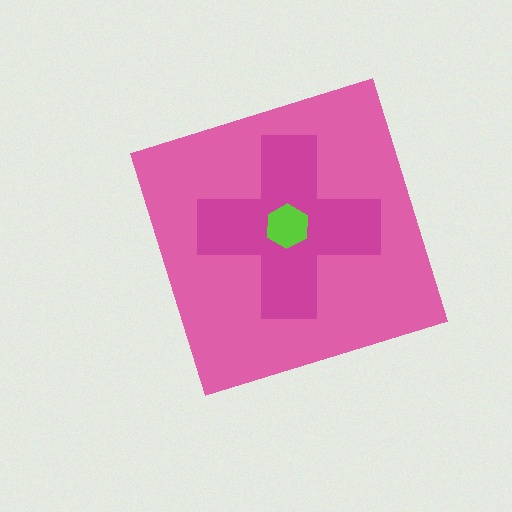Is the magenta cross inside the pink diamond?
Yes.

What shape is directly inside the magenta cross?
The lime hexagon.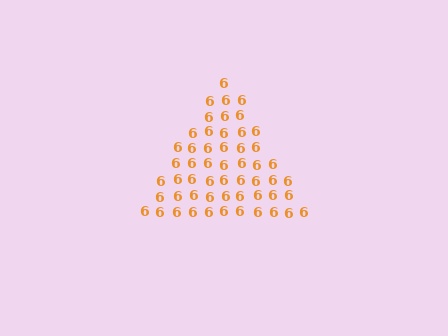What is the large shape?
The large shape is a triangle.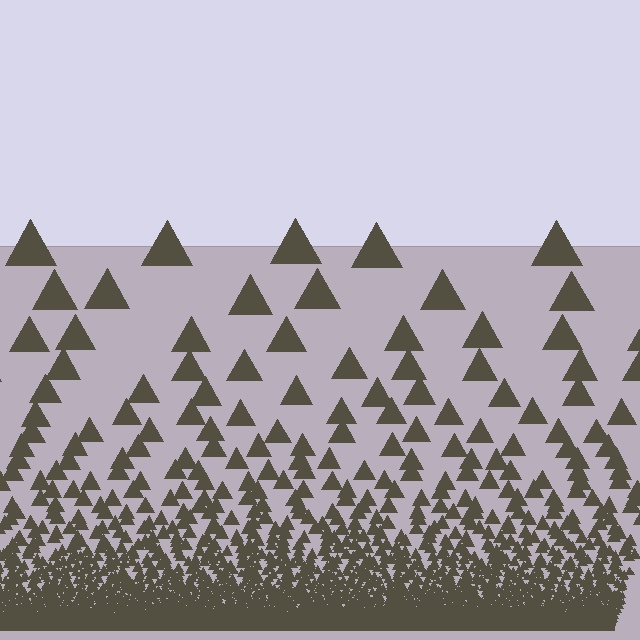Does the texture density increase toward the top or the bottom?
Density increases toward the bottom.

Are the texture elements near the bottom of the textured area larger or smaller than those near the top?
Smaller. The gradient is inverted — elements near the bottom are smaller and denser.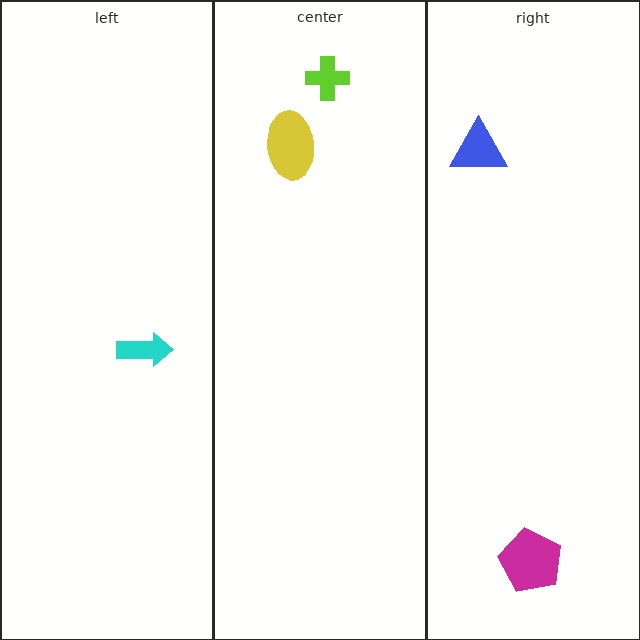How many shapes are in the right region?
2.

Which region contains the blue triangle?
The right region.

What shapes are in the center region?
The lime cross, the yellow ellipse.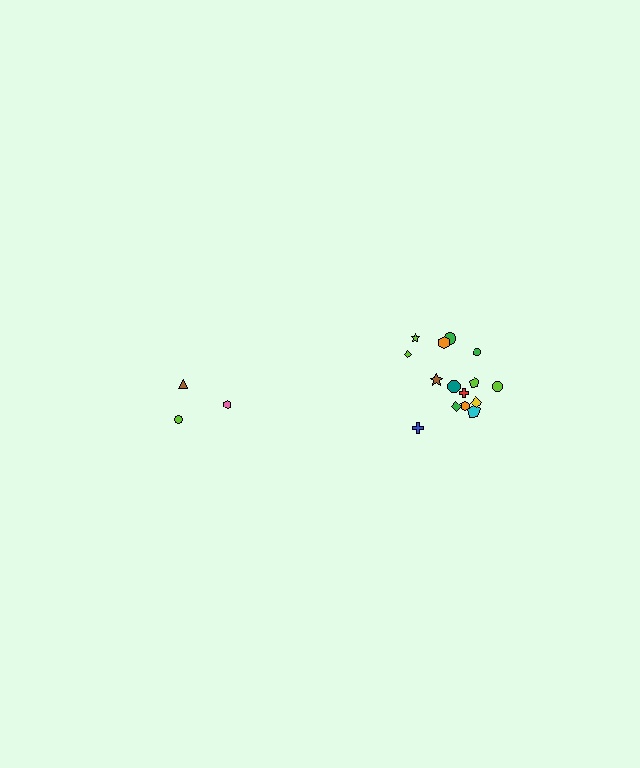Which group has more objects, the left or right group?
The right group.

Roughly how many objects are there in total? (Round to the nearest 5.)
Roughly 20 objects in total.